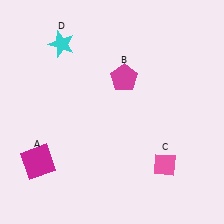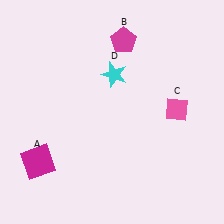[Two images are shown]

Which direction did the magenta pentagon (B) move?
The magenta pentagon (B) moved up.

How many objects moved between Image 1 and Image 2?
3 objects moved between the two images.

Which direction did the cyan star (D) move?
The cyan star (D) moved right.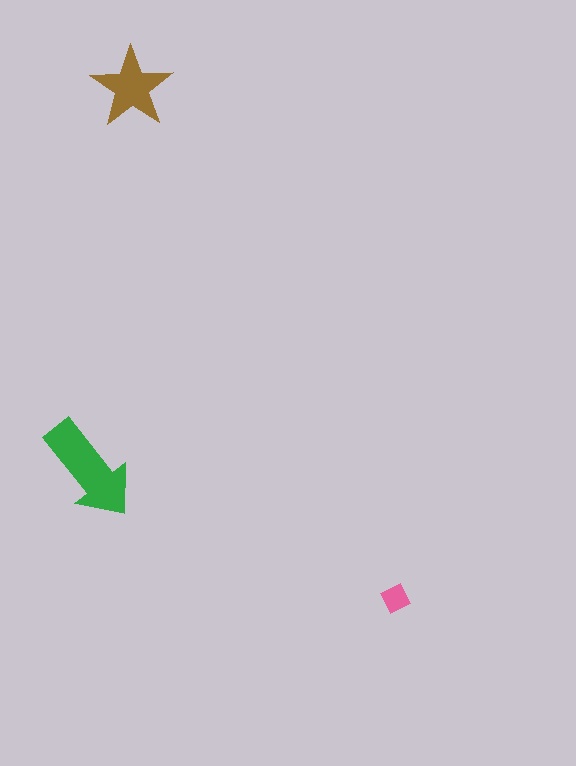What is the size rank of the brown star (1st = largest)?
2nd.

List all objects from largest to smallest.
The green arrow, the brown star, the pink diamond.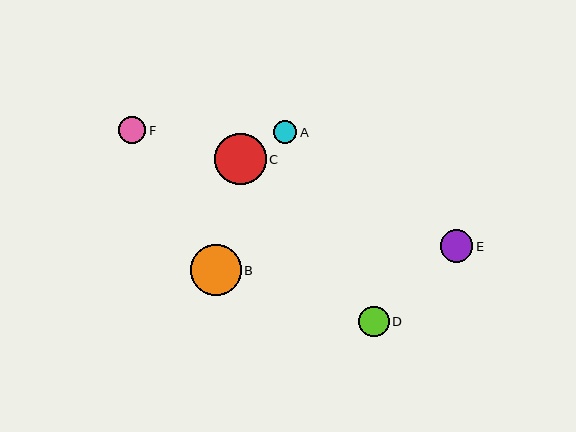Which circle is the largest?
Circle B is the largest with a size of approximately 51 pixels.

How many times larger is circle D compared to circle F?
Circle D is approximately 1.1 times the size of circle F.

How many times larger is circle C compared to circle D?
Circle C is approximately 1.7 times the size of circle D.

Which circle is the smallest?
Circle A is the smallest with a size of approximately 23 pixels.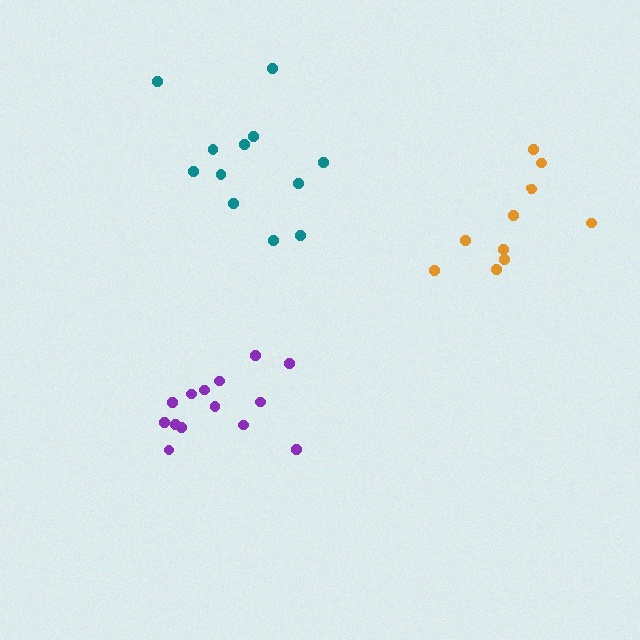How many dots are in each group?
Group 1: 10 dots, Group 2: 12 dots, Group 3: 14 dots (36 total).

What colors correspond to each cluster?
The clusters are colored: orange, teal, purple.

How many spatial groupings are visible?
There are 3 spatial groupings.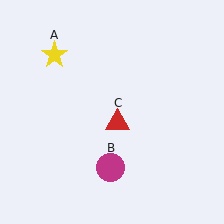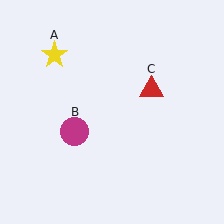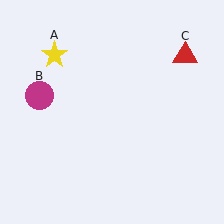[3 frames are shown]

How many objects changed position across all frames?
2 objects changed position: magenta circle (object B), red triangle (object C).